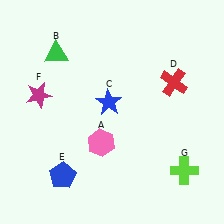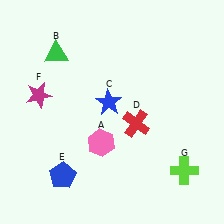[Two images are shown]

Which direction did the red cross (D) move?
The red cross (D) moved down.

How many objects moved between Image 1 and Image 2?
1 object moved between the two images.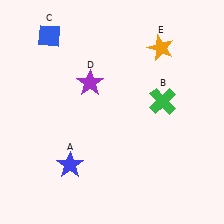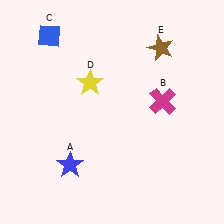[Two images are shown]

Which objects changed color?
B changed from green to magenta. D changed from purple to yellow. E changed from orange to brown.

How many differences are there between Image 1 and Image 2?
There are 3 differences between the two images.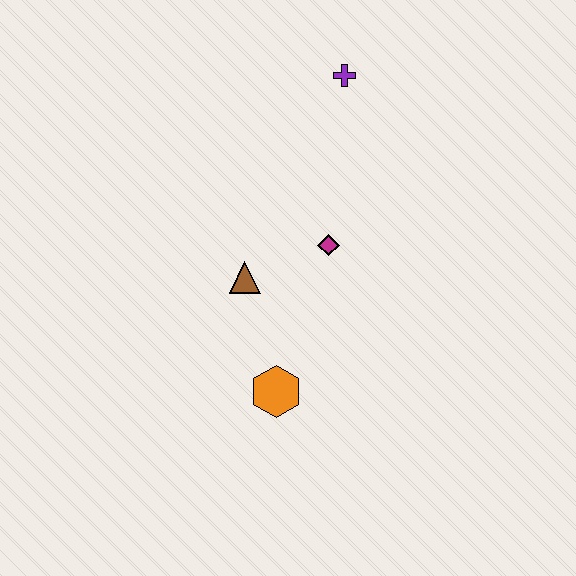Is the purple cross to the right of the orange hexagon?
Yes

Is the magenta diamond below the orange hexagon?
No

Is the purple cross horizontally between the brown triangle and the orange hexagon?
No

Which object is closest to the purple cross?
The magenta diamond is closest to the purple cross.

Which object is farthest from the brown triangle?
The purple cross is farthest from the brown triangle.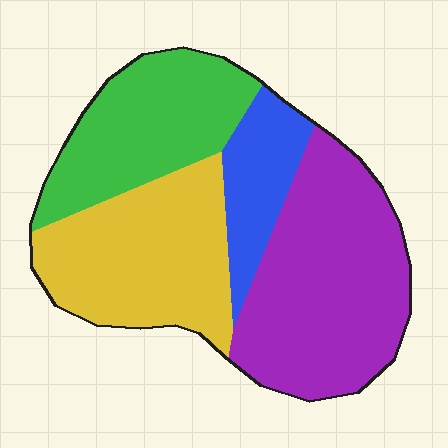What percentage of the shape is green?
Green covers around 25% of the shape.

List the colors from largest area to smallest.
From largest to smallest: purple, yellow, green, blue.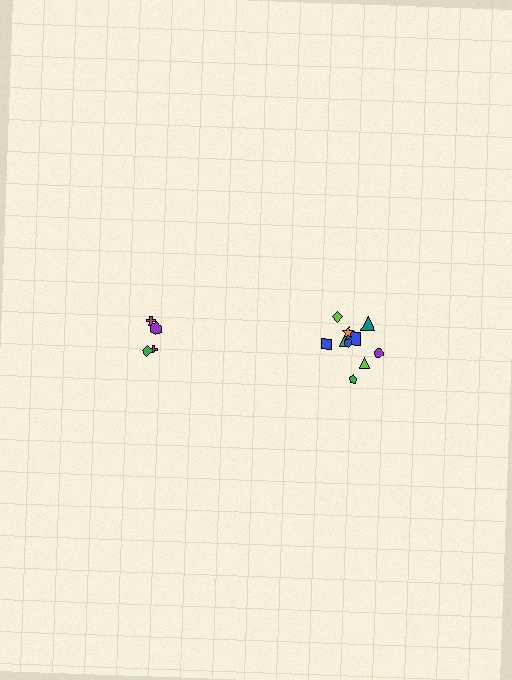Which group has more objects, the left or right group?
The right group.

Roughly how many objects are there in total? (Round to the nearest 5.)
Roughly 15 objects in total.